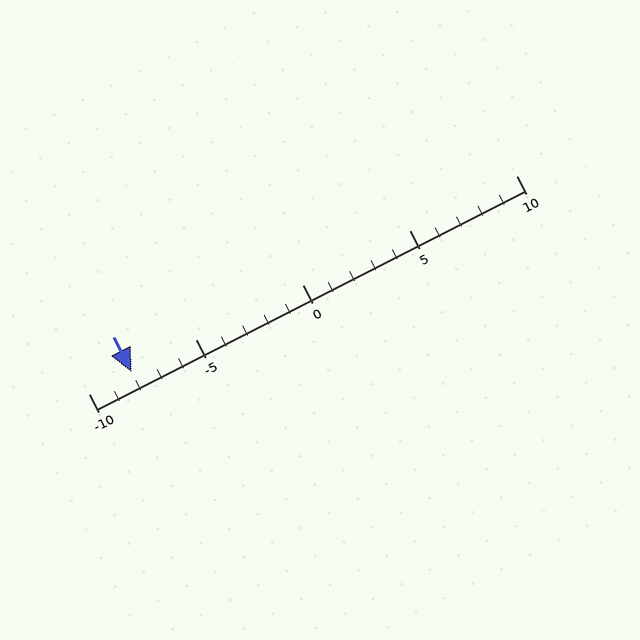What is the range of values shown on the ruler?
The ruler shows values from -10 to 10.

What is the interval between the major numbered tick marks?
The major tick marks are spaced 5 units apart.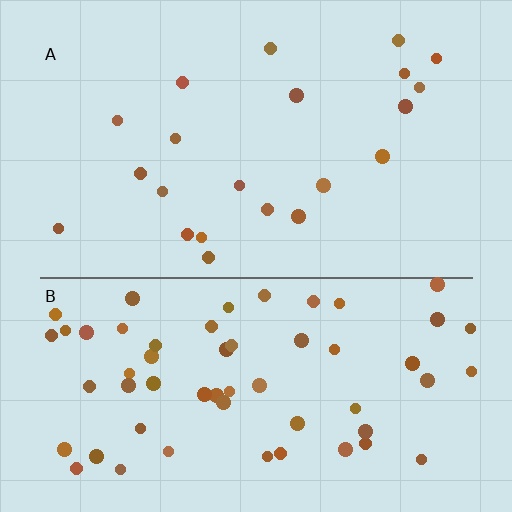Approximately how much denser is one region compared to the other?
Approximately 2.7× — region B over region A.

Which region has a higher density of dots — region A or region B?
B (the bottom).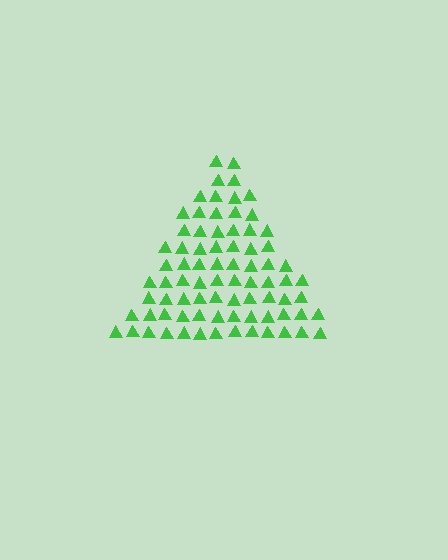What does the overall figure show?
The overall figure shows a triangle.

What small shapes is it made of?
It is made of small triangles.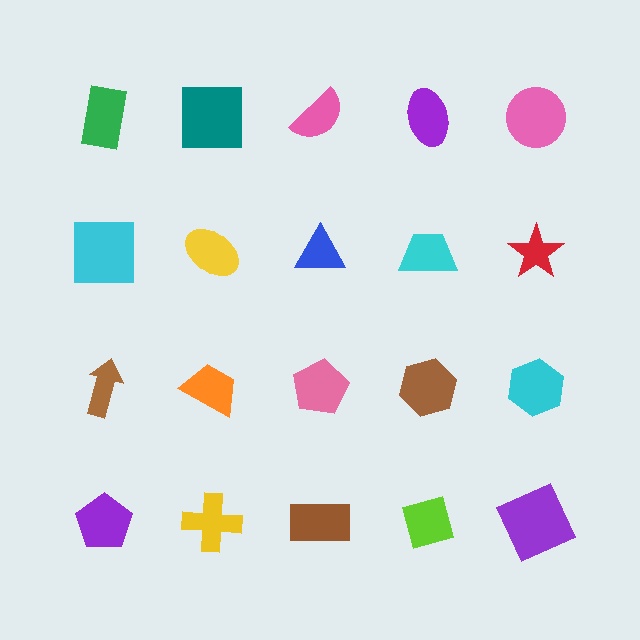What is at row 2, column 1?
A cyan square.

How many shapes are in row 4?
5 shapes.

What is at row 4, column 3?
A brown rectangle.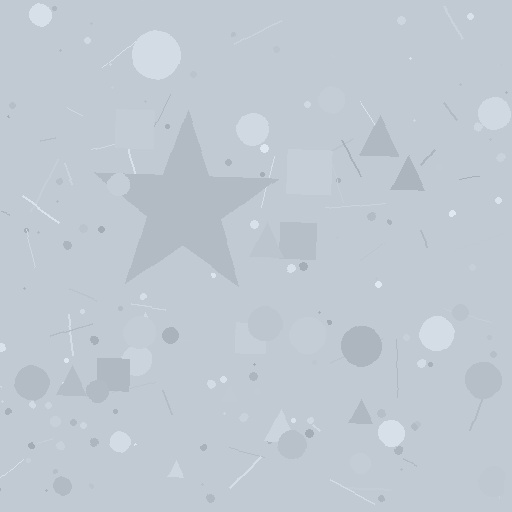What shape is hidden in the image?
A star is hidden in the image.